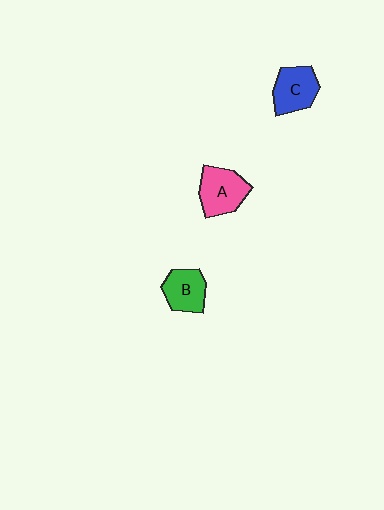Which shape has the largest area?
Shape A (pink).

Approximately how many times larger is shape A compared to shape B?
Approximately 1.2 times.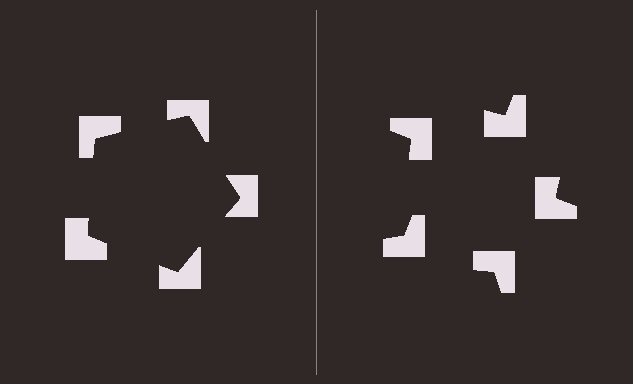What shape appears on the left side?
An illusory pentagon.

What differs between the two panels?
The notched squares are positioned identically on both sides; only the wedge orientations differ. On the left they align to a pentagon; on the right they are misaligned.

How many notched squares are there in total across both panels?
10 — 5 on each side.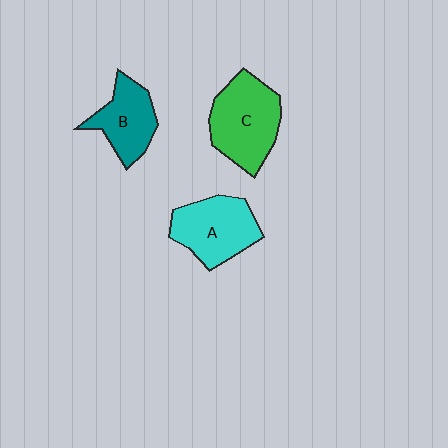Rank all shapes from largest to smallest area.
From largest to smallest: C (green), A (cyan), B (teal).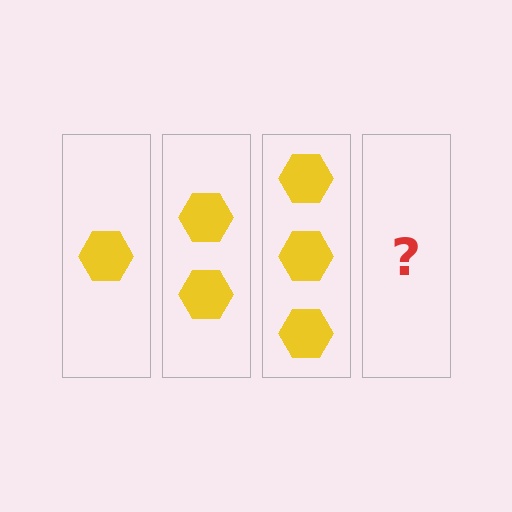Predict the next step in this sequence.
The next step is 4 hexagons.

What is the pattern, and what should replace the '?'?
The pattern is that each step adds one more hexagon. The '?' should be 4 hexagons.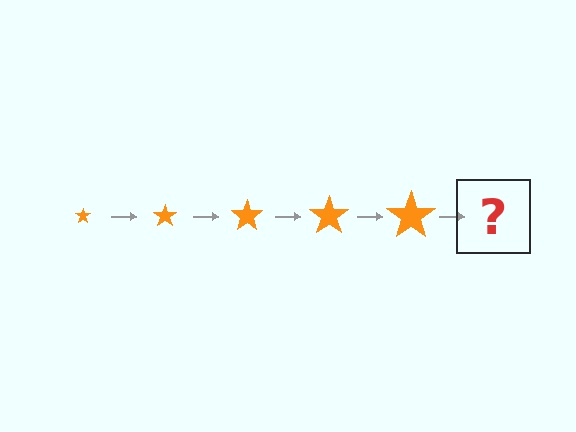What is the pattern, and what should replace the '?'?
The pattern is that the star gets progressively larger each step. The '?' should be an orange star, larger than the previous one.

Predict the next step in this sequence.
The next step is an orange star, larger than the previous one.